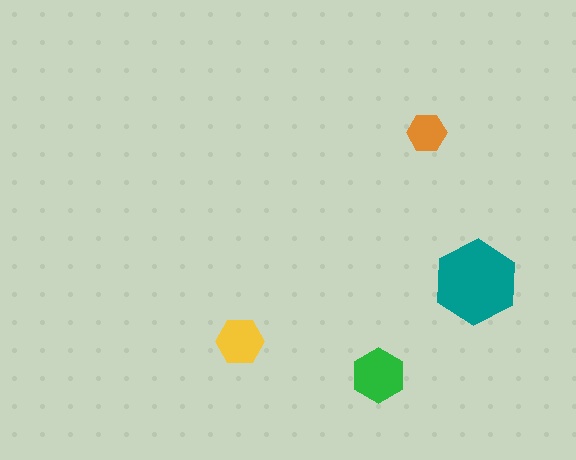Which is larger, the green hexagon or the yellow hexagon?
The green one.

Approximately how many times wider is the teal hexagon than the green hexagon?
About 1.5 times wider.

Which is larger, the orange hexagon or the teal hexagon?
The teal one.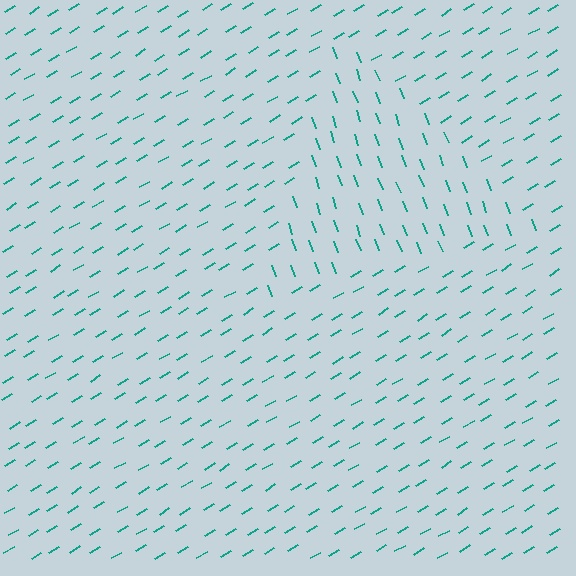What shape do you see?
I see a triangle.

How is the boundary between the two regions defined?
The boundary is defined purely by a change in line orientation (approximately 79 degrees difference). All lines are the same color and thickness.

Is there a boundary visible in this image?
Yes, there is a texture boundary formed by a change in line orientation.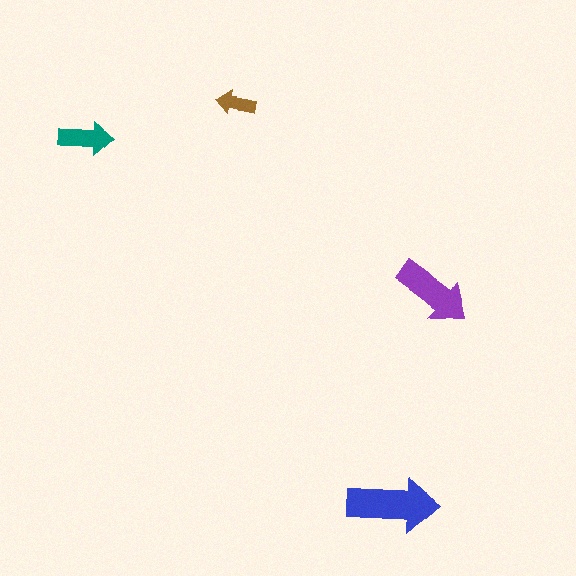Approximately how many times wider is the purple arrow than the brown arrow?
About 2 times wider.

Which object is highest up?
The brown arrow is topmost.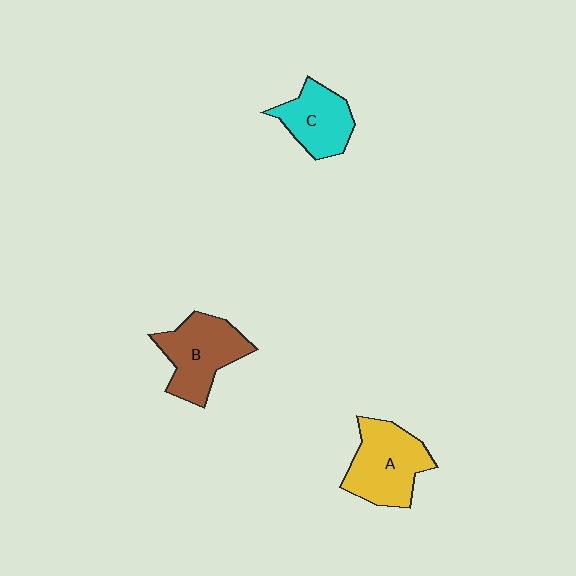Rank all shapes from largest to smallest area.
From largest to smallest: A (yellow), B (brown), C (cyan).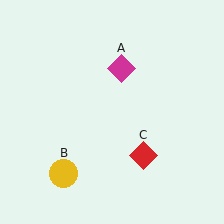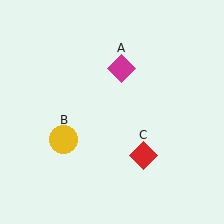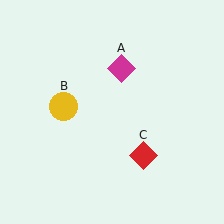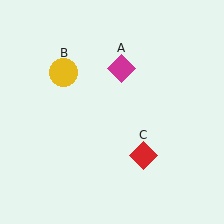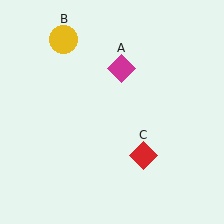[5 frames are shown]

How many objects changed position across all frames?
1 object changed position: yellow circle (object B).